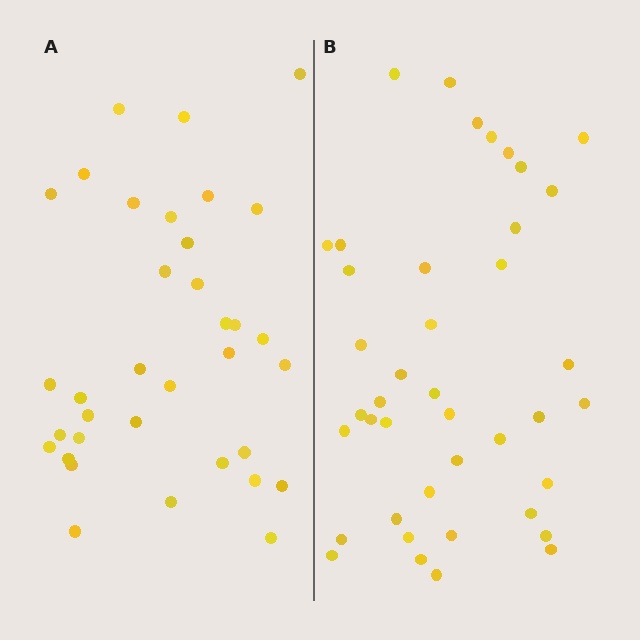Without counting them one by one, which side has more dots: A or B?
Region B (the right region) has more dots.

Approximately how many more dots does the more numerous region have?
Region B has about 6 more dots than region A.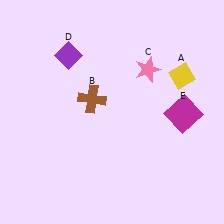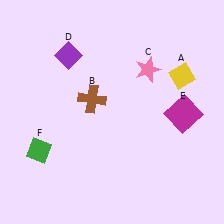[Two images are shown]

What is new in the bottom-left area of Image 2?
A green diamond (F) was added in the bottom-left area of Image 2.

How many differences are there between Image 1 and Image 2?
There is 1 difference between the two images.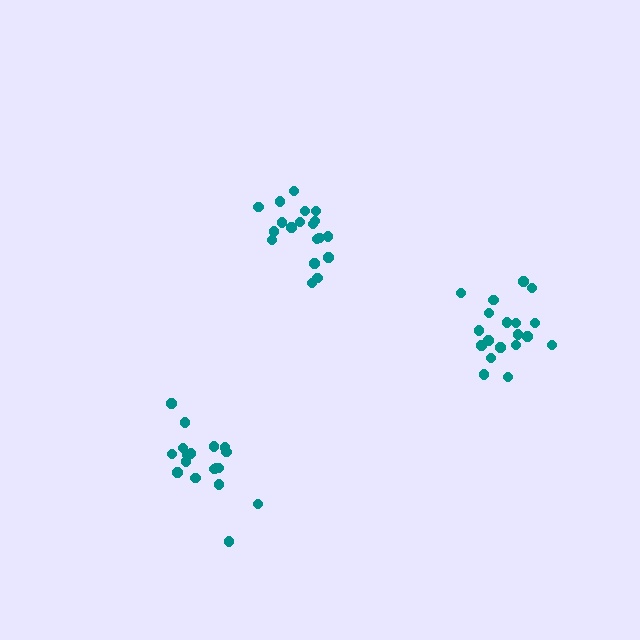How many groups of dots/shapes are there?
There are 3 groups.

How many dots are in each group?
Group 1: 19 dots, Group 2: 18 dots, Group 3: 19 dots (56 total).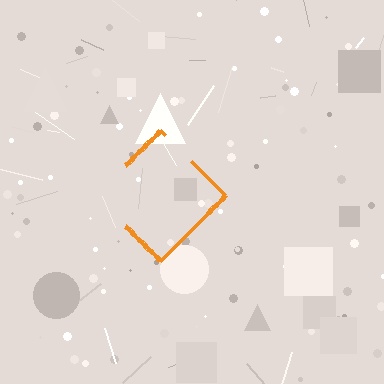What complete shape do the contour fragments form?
The contour fragments form a diamond.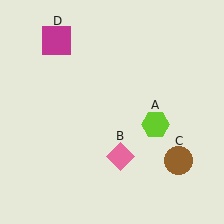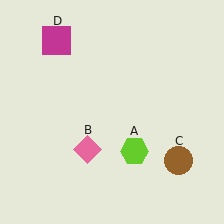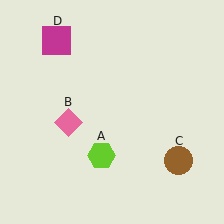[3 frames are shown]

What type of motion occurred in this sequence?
The lime hexagon (object A), pink diamond (object B) rotated clockwise around the center of the scene.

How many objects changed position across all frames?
2 objects changed position: lime hexagon (object A), pink diamond (object B).